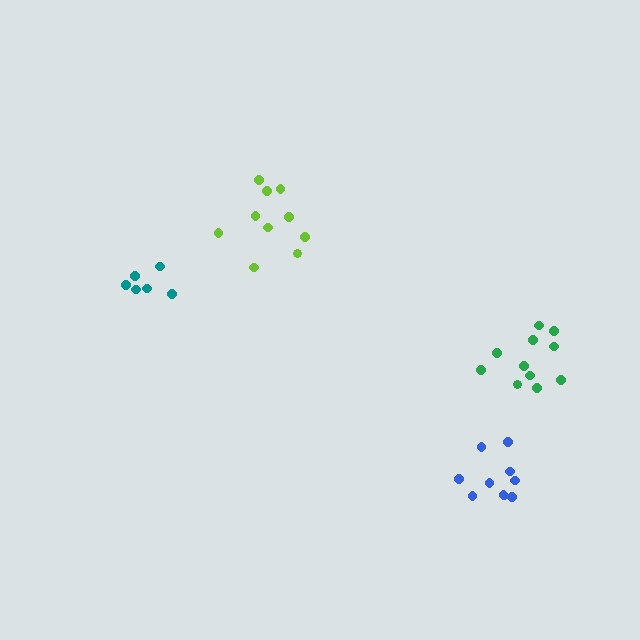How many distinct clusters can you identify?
There are 4 distinct clusters.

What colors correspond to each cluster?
The clusters are colored: lime, teal, green, blue.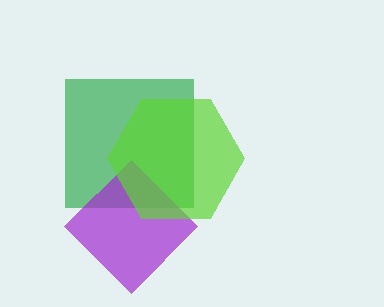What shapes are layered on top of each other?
The layered shapes are: a green square, a purple diamond, a lime hexagon.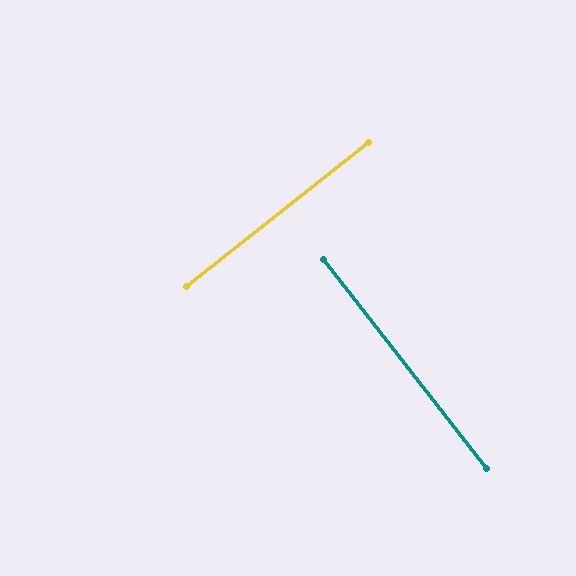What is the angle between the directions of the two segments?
Approximately 90 degrees.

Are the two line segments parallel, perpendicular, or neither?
Perpendicular — they meet at approximately 90°.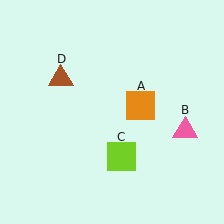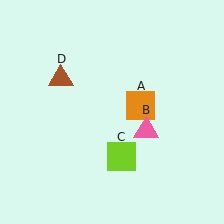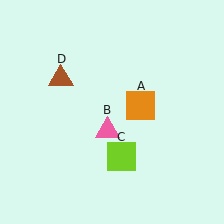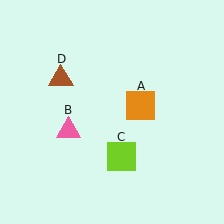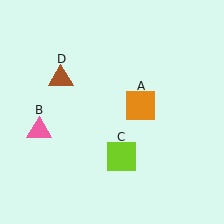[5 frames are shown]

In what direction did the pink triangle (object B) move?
The pink triangle (object B) moved left.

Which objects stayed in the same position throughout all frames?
Orange square (object A) and lime square (object C) and brown triangle (object D) remained stationary.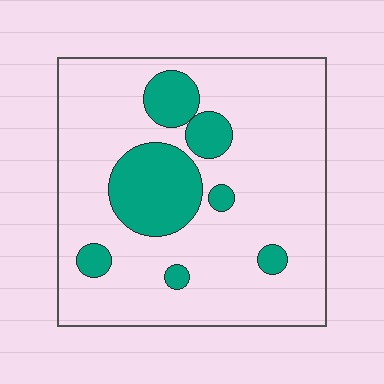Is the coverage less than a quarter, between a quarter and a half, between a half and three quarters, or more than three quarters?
Less than a quarter.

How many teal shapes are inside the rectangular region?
7.